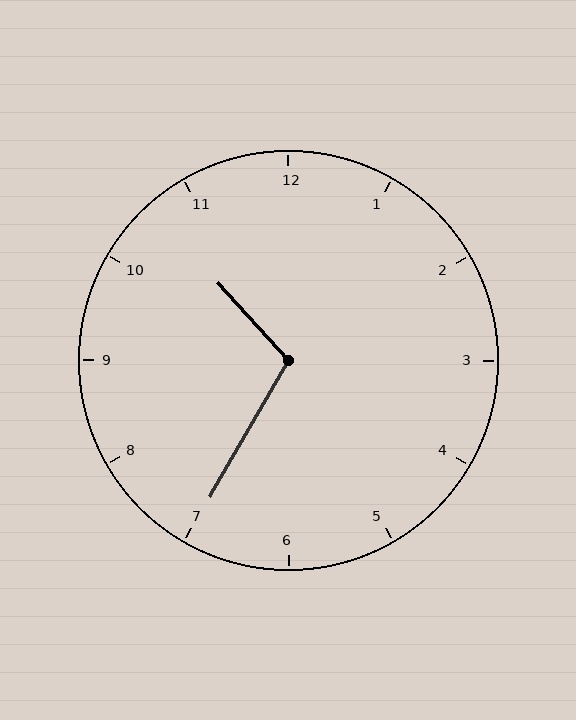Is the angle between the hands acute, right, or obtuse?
It is obtuse.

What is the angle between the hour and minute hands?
Approximately 108 degrees.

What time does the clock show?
10:35.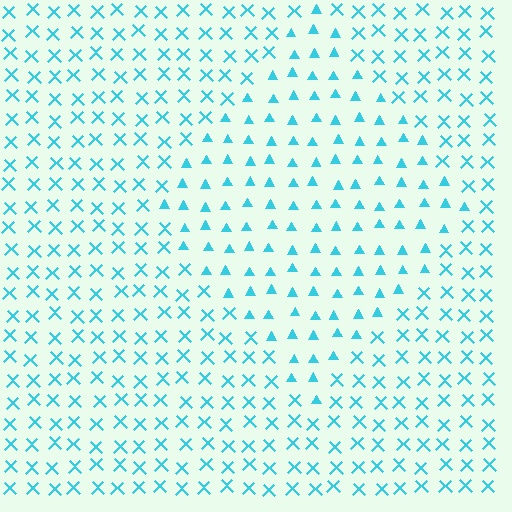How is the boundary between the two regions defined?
The boundary is defined by a change in element shape: triangles inside vs. X marks outside. All elements share the same color and spacing.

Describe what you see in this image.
The image is filled with small cyan elements arranged in a uniform grid. A diamond-shaped region contains triangles, while the surrounding area contains X marks. The boundary is defined purely by the change in element shape.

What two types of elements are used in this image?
The image uses triangles inside the diamond region and X marks outside it.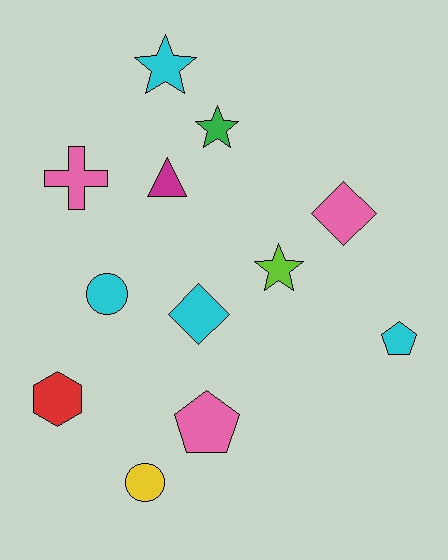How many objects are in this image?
There are 12 objects.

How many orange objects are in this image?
There are no orange objects.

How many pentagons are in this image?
There are 2 pentagons.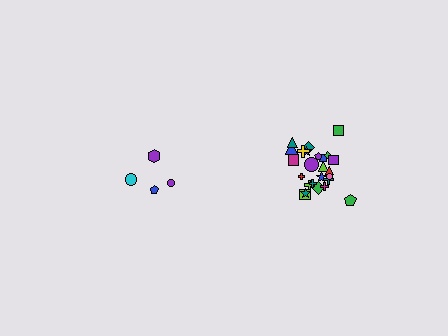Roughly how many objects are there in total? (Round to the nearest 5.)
Roughly 30 objects in total.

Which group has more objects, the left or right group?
The right group.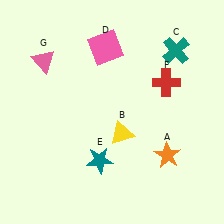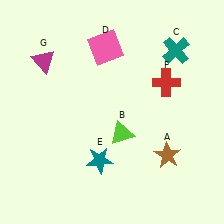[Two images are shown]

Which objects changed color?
A changed from orange to brown. B changed from yellow to lime. G changed from pink to magenta.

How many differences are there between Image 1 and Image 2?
There are 3 differences between the two images.